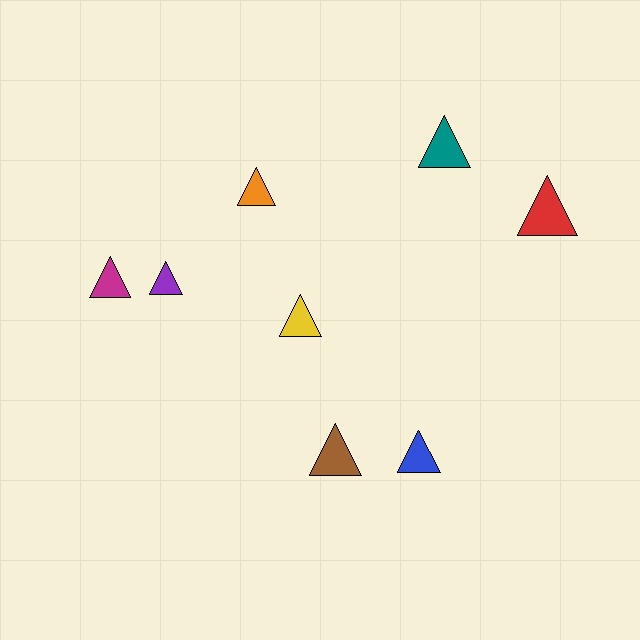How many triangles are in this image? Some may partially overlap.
There are 8 triangles.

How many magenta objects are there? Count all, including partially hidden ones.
There is 1 magenta object.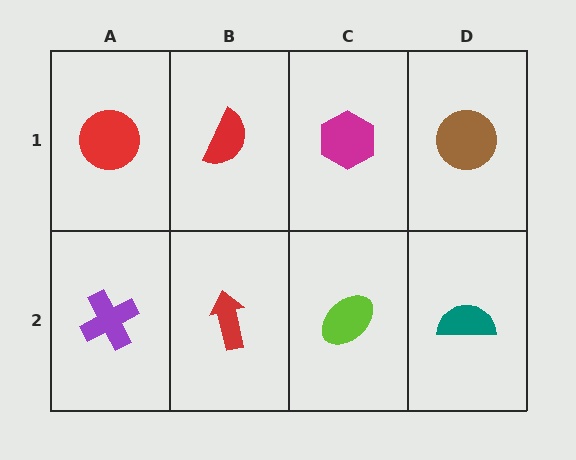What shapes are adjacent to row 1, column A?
A purple cross (row 2, column A), a red semicircle (row 1, column B).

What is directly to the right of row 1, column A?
A red semicircle.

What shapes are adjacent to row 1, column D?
A teal semicircle (row 2, column D), a magenta hexagon (row 1, column C).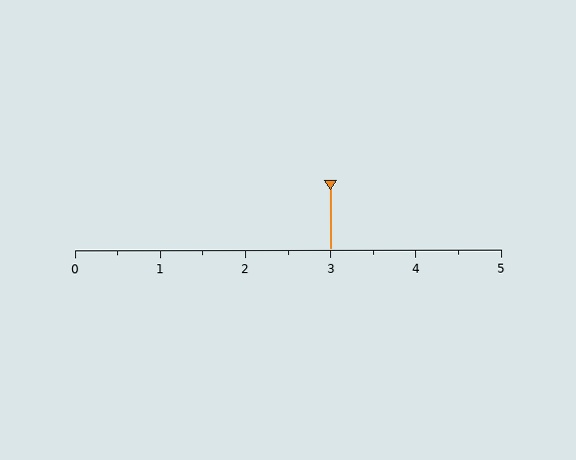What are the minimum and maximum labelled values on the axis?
The axis runs from 0 to 5.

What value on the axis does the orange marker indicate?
The marker indicates approximately 3.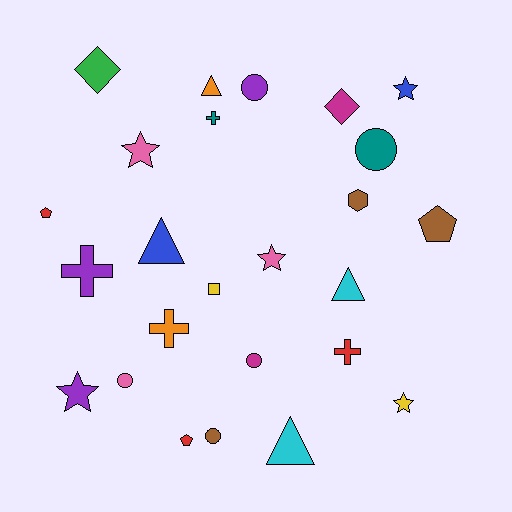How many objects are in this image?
There are 25 objects.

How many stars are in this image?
There are 5 stars.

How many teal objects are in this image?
There are 2 teal objects.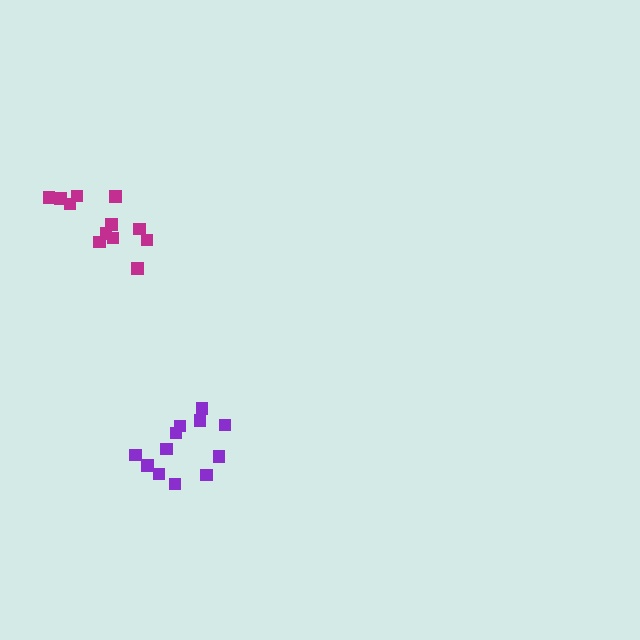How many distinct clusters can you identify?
There are 2 distinct clusters.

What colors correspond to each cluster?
The clusters are colored: purple, magenta.